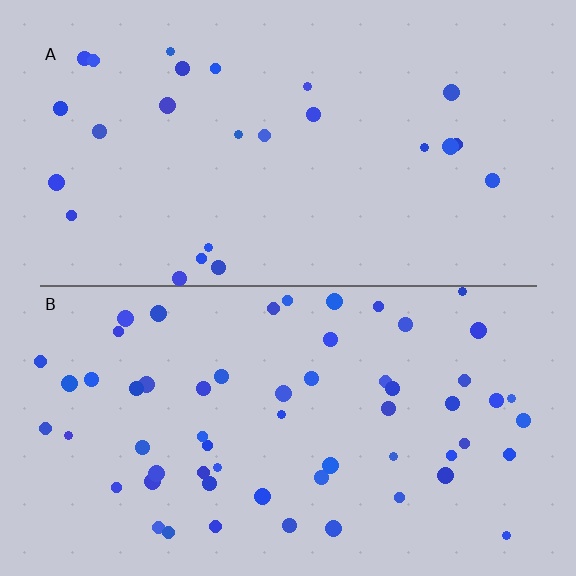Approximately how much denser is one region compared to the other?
Approximately 2.3× — region B over region A.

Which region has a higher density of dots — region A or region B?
B (the bottom).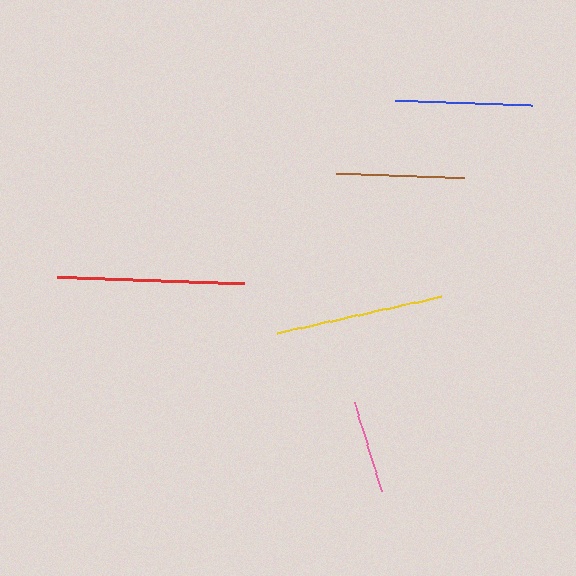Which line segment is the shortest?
The pink line is the shortest at approximately 93 pixels.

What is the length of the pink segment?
The pink segment is approximately 93 pixels long.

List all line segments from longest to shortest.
From longest to shortest: red, yellow, blue, brown, pink.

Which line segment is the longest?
The red line is the longest at approximately 187 pixels.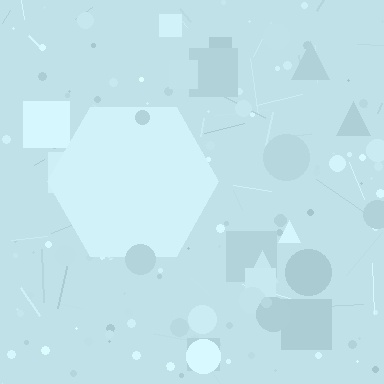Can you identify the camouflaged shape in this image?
The camouflaged shape is a hexagon.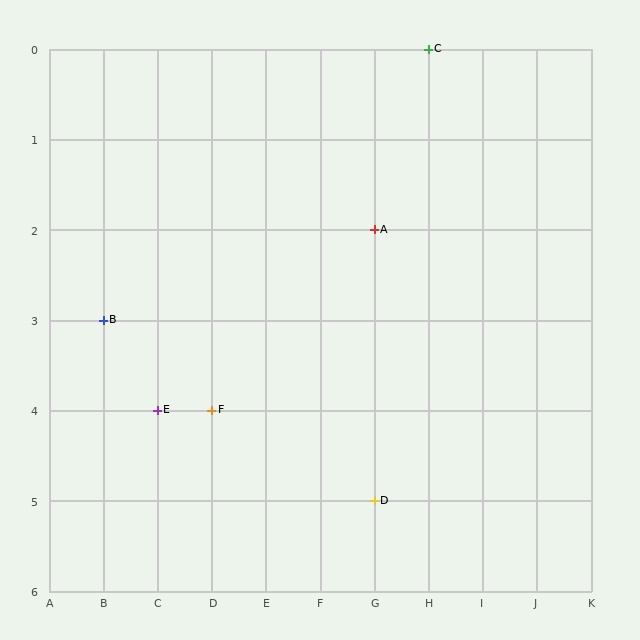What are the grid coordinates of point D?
Point D is at grid coordinates (G, 5).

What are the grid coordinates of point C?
Point C is at grid coordinates (H, 0).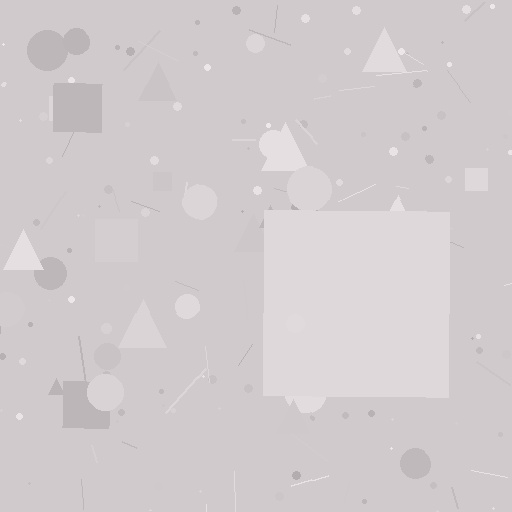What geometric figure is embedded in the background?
A square is embedded in the background.